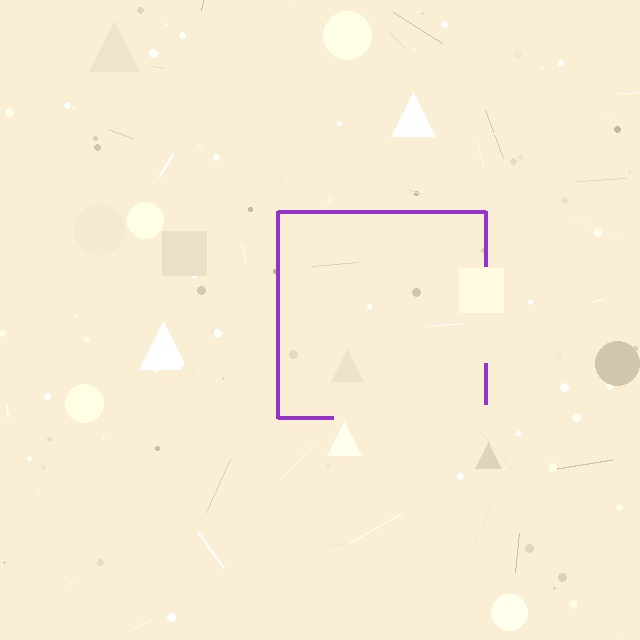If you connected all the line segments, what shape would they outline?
They would outline a square.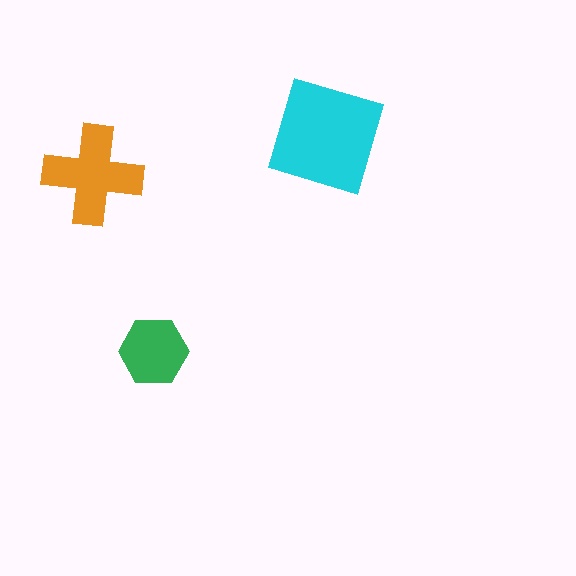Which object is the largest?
The cyan square.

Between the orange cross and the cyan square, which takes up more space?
The cyan square.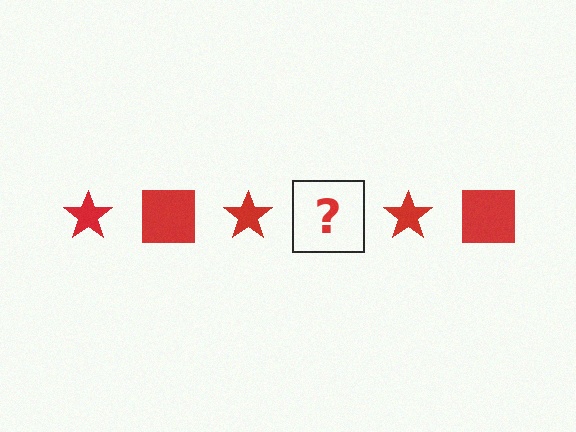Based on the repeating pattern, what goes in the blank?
The blank should be a red square.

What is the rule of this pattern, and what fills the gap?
The rule is that the pattern cycles through star, square shapes in red. The gap should be filled with a red square.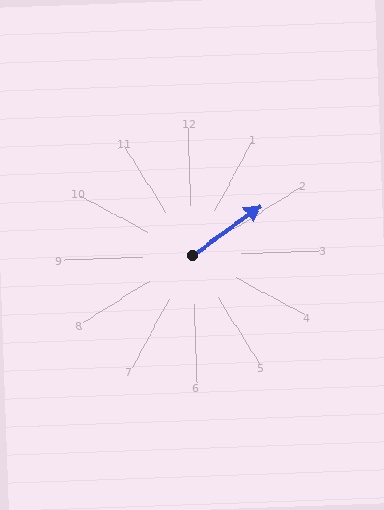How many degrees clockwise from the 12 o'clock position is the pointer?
Approximately 56 degrees.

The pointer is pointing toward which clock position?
Roughly 2 o'clock.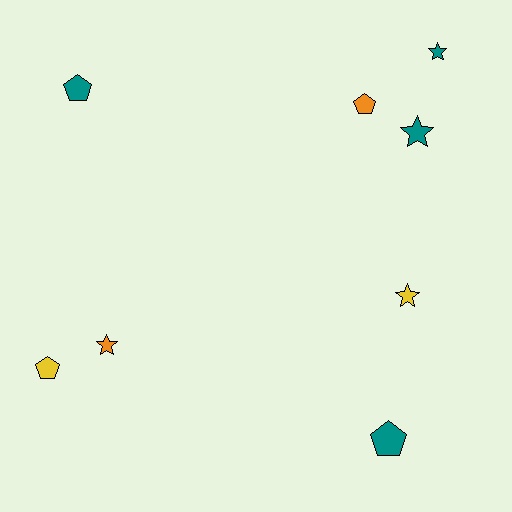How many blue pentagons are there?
There are no blue pentagons.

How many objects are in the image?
There are 8 objects.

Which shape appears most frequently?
Star, with 4 objects.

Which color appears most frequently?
Teal, with 4 objects.